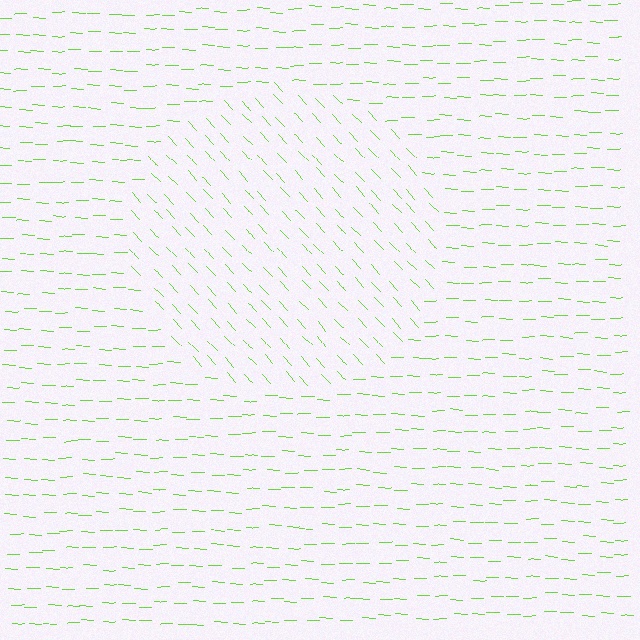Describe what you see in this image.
The image is filled with small lime line segments. A circle region in the image has lines oriented differently from the surrounding lines, creating a visible texture boundary.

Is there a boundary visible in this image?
Yes, there is a texture boundary formed by a change in line orientation.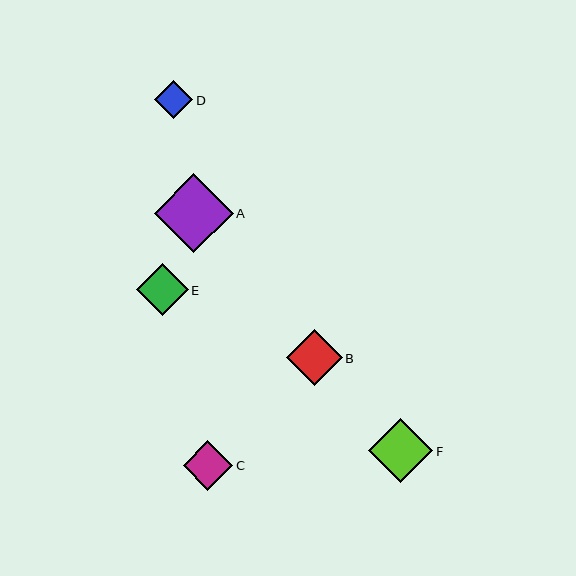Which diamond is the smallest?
Diamond D is the smallest with a size of approximately 38 pixels.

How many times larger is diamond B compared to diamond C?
Diamond B is approximately 1.1 times the size of diamond C.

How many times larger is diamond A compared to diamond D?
Diamond A is approximately 2.1 times the size of diamond D.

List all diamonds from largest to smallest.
From largest to smallest: A, F, B, E, C, D.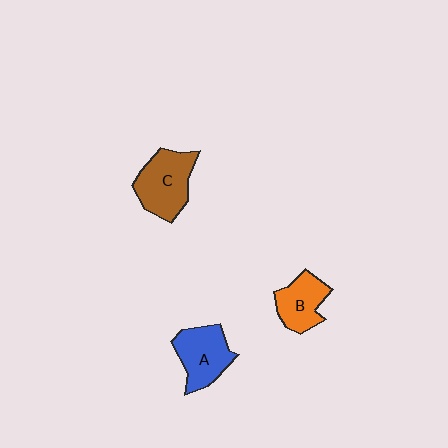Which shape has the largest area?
Shape C (brown).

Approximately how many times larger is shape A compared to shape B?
Approximately 1.2 times.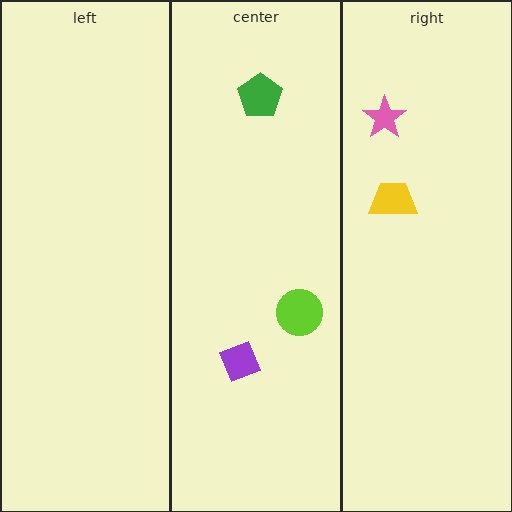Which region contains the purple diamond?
The center region.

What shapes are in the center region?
The purple diamond, the lime circle, the green pentagon.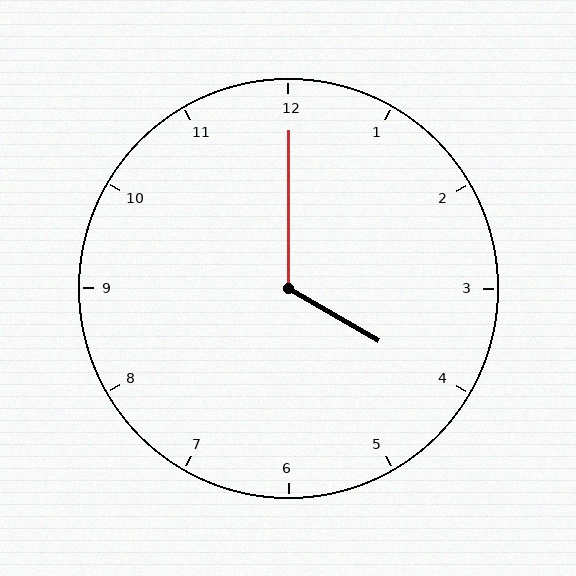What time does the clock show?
4:00.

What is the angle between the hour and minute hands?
Approximately 120 degrees.